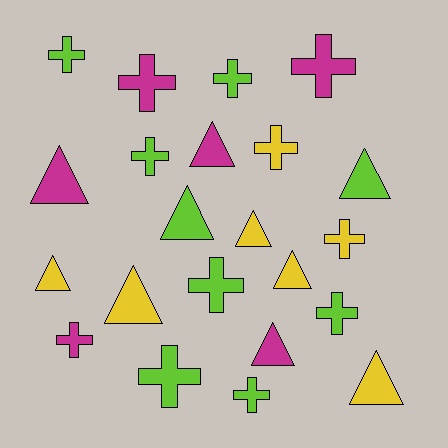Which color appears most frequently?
Lime, with 9 objects.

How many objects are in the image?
There are 22 objects.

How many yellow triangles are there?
There are 5 yellow triangles.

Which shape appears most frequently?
Cross, with 12 objects.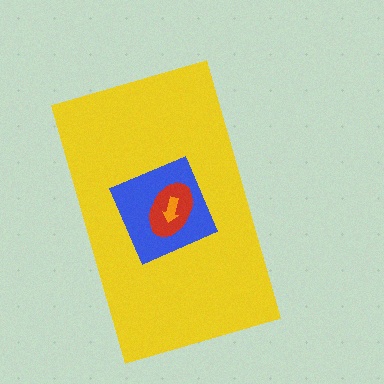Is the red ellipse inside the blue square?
Yes.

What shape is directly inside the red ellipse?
The orange arrow.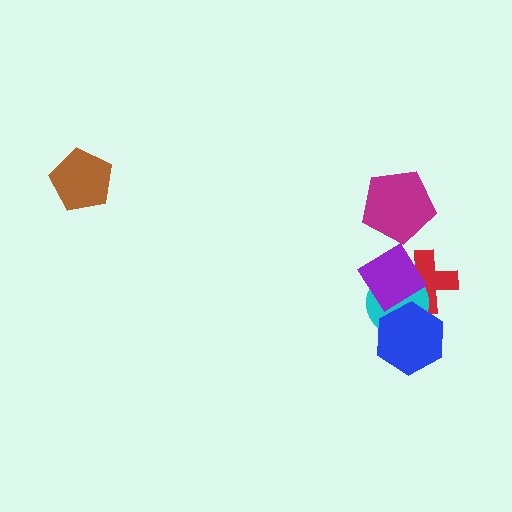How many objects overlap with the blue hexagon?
3 objects overlap with the blue hexagon.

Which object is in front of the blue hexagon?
The purple diamond is in front of the blue hexagon.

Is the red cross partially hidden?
Yes, it is partially covered by another shape.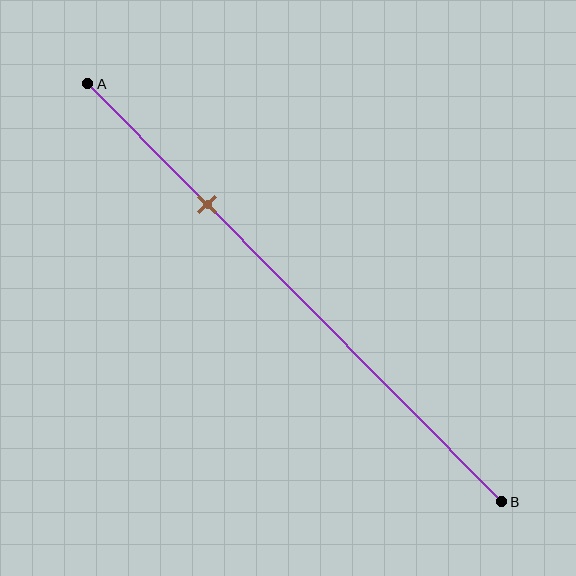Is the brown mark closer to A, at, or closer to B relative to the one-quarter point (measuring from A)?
The brown mark is closer to point B than the one-quarter point of segment AB.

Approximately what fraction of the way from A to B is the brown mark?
The brown mark is approximately 30% of the way from A to B.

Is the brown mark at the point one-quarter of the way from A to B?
No, the mark is at about 30% from A, not at the 25% one-quarter point.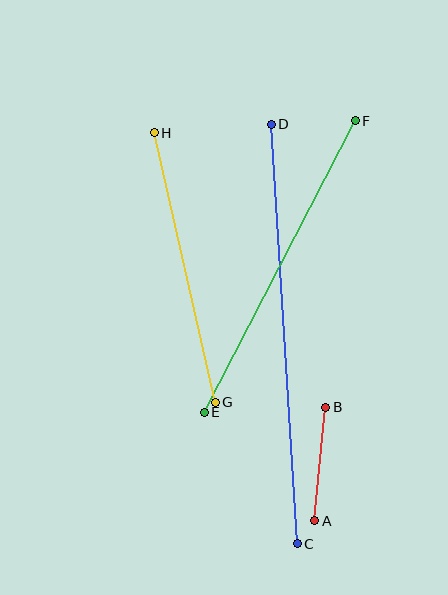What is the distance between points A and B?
The distance is approximately 114 pixels.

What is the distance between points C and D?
The distance is approximately 420 pixels.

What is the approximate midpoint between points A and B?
The midpoint is at approximately (320, 464) pixels.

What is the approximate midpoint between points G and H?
The midpoint is at approximately (185, 268) pixels.